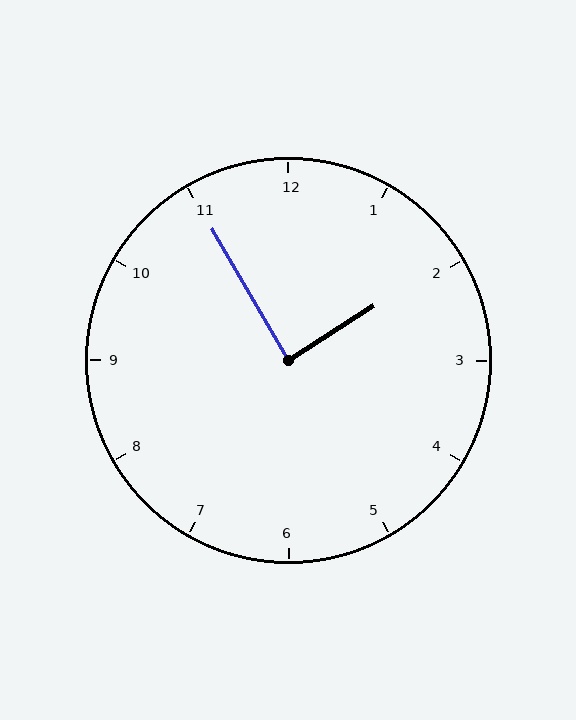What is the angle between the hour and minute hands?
Approximately 88 degrees.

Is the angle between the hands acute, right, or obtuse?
It is right.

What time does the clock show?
1:55.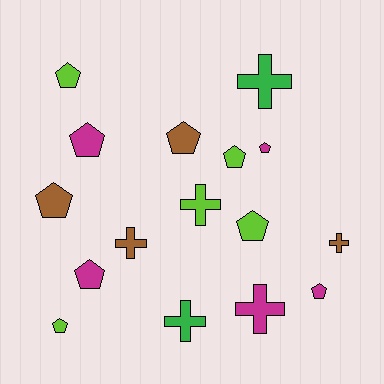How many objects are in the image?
There are 16 objects.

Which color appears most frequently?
Lime, with 5 objects.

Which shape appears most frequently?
Pentagon, with 10 objects.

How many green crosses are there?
There are 2 green crosses.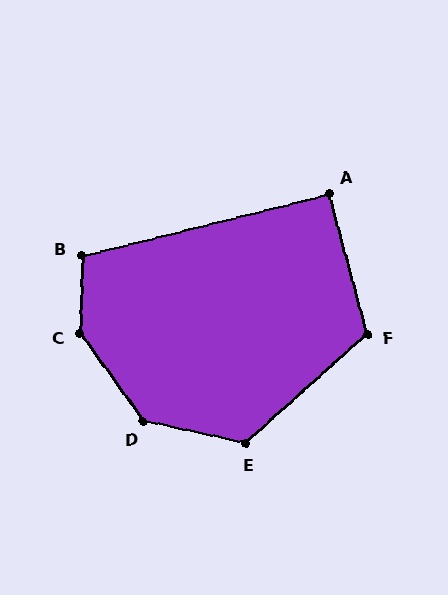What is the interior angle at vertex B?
Approximately 105 degrees (obtuse).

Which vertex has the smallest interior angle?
A, at approximately 91 degrees.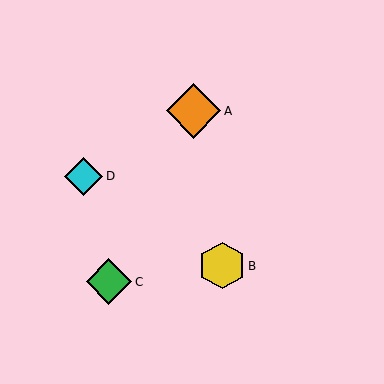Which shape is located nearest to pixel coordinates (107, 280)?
The green diamond (labeled C) at (109, 282) is nearest to that location.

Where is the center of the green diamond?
The center of the green diamond is at (109, 282).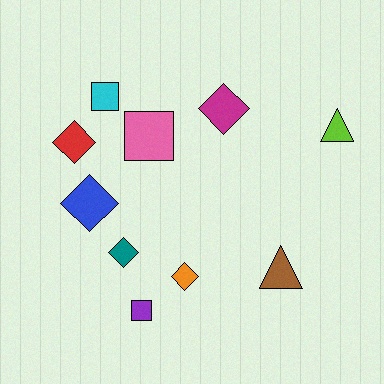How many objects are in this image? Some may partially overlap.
There are 10 objects.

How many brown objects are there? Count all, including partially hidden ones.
There is 1 brown object.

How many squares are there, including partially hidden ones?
There are 3 squares.